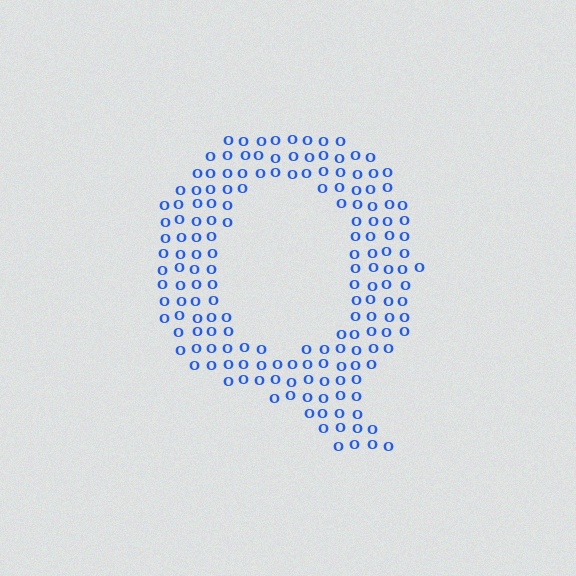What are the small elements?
The small elements are letter O's.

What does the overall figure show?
The overall figure shows the letter Q.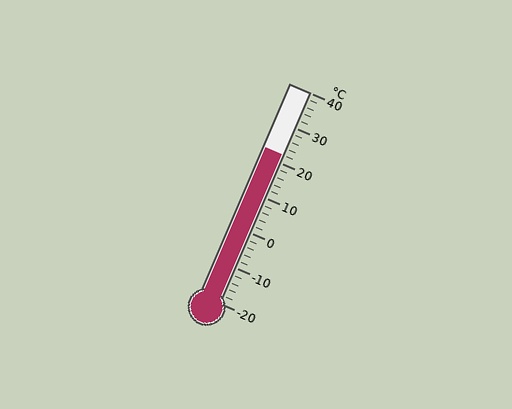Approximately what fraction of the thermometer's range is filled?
The thermometer is filled to approximately 70% of its range.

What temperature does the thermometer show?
The thermometer shows approximately 22°C.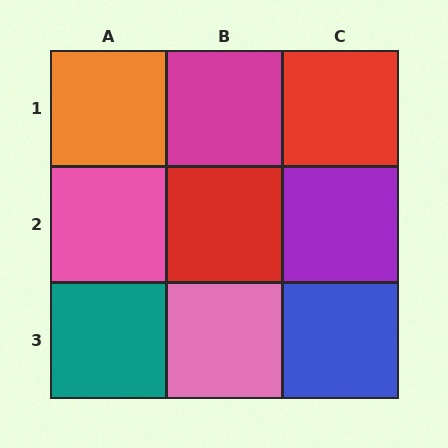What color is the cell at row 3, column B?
Pink.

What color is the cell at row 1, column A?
Orange.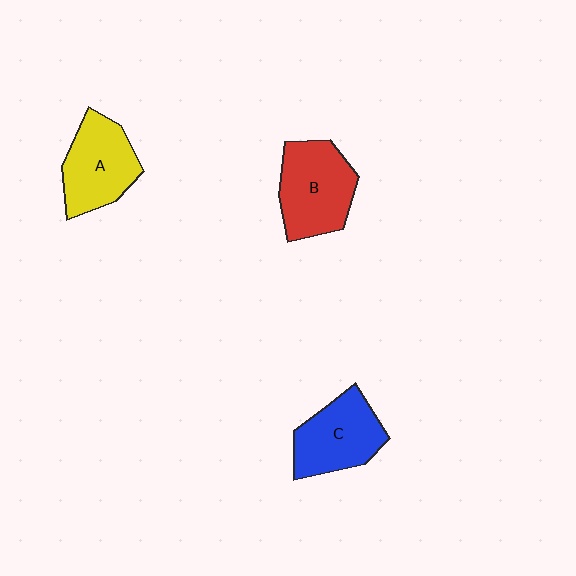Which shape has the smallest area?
Shape C (blue).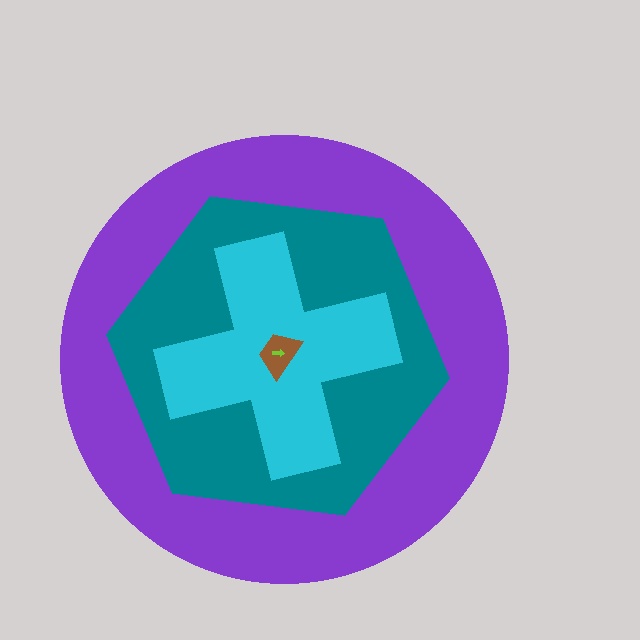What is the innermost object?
The lime arrow.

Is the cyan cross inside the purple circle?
Yes.